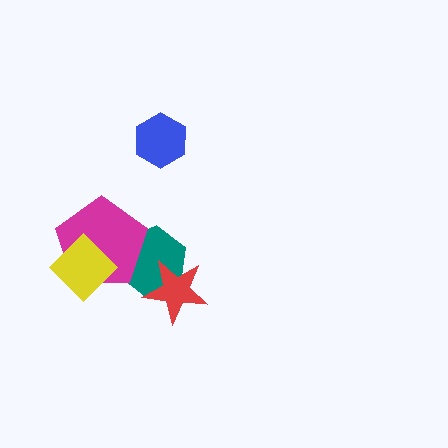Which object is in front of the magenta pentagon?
The yellow diamond is in front of the magenta pentagon.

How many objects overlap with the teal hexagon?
2 objects overlap with the teal hexagon.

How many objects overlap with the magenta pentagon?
2 objects overlap with the magenta pentagon.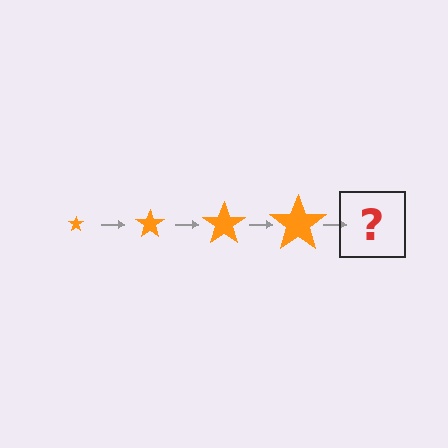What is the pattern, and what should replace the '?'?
The pattern is that the star gets progressively larger each step. The '?' should be an orange star, larger than the previous one.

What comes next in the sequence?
The next element should be an orange star, larger than the previous one.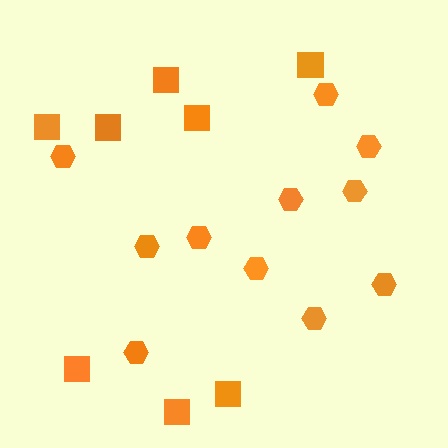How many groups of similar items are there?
There are 2 groups: one group of squares (8) and one group of hexagons (11).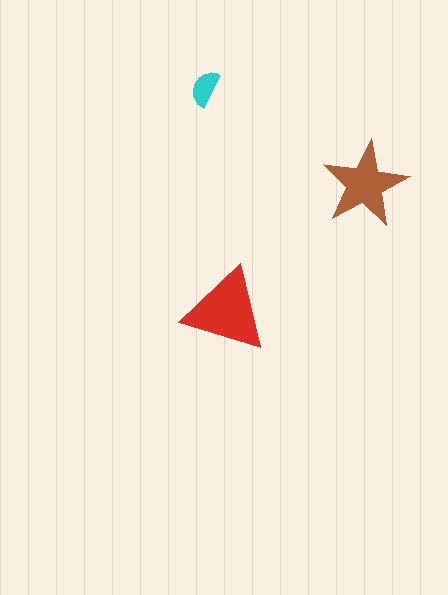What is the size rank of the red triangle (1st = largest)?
1st.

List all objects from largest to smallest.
The red triangle, the brown star, the cyan semicircle.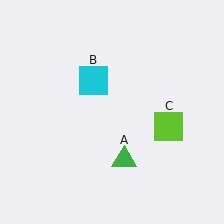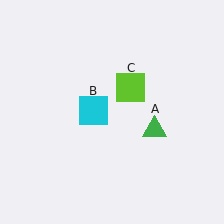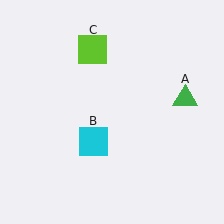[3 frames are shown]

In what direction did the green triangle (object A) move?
The green triangle (object A) moved up and to the right.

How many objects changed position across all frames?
3 objects changed position: green triangle (object A), cyan square (object B), lime square (object C).